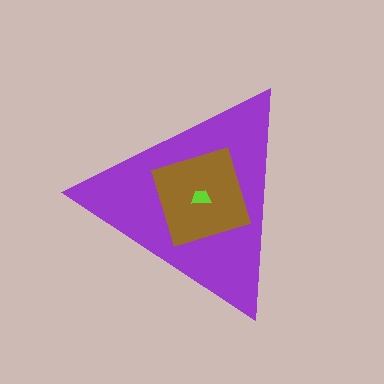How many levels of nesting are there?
3.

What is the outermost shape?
The purple triangle.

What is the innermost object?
The lime trapezoid.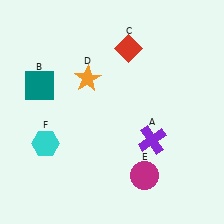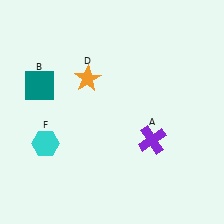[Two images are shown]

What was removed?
The red diamond (C), the magenta circle (E) were removed in Image 2.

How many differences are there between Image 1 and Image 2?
There are 2 differences between the two images.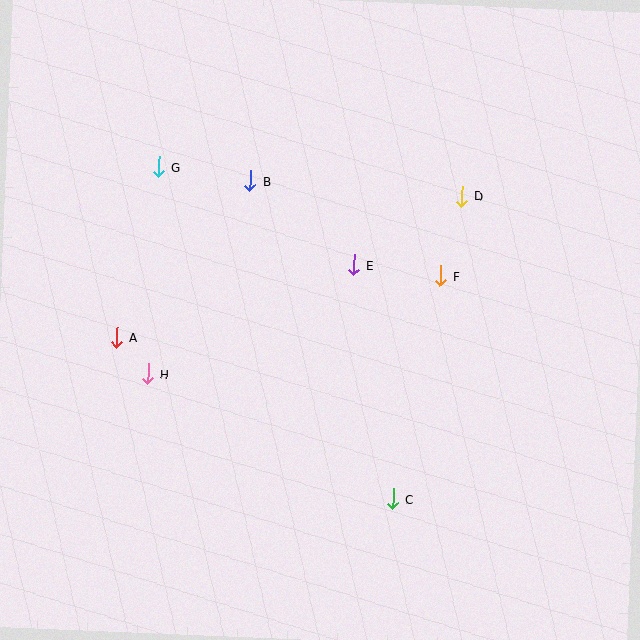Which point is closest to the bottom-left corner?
Point H is closest to the bottom-left corner.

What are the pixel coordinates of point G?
Point G is at (159, 167).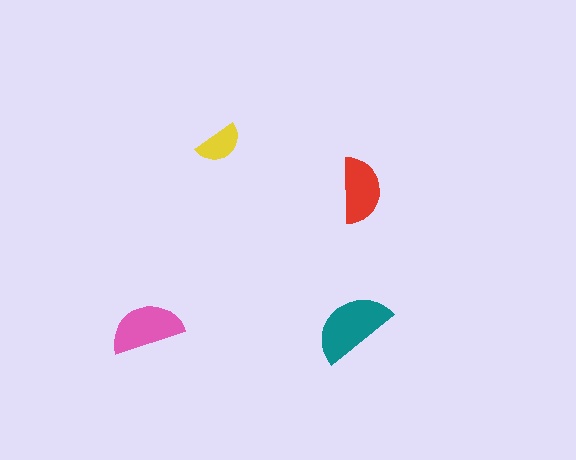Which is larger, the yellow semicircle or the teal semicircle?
The teal one.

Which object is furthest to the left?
The pink semicircle is leftmost.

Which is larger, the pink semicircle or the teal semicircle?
The teal one.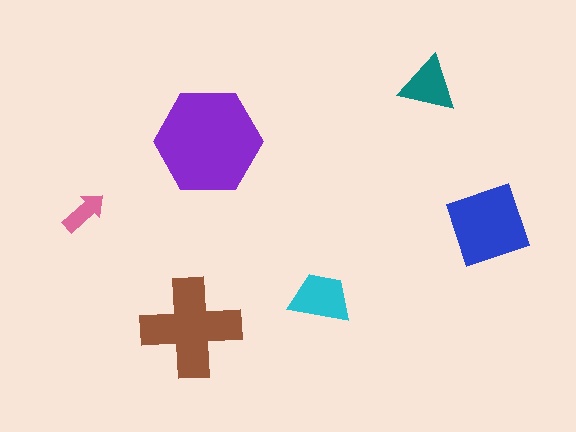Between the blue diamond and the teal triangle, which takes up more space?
The blue diamond.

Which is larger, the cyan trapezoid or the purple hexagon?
The purple hexagon.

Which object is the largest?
The purple hexagon.